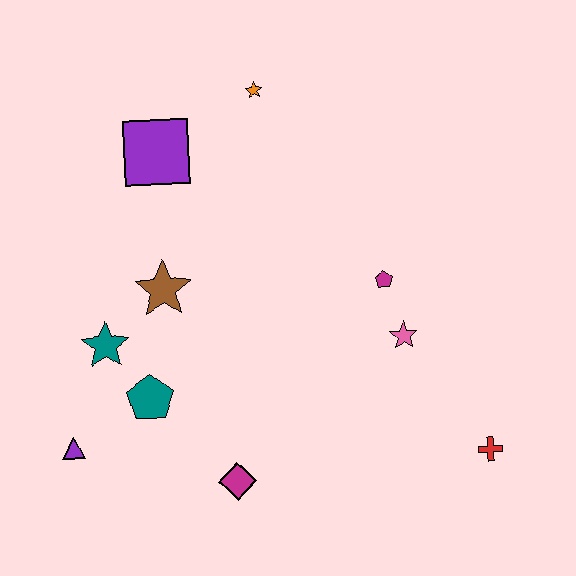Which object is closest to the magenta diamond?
The teal pentagon is closest to the magenta diamond.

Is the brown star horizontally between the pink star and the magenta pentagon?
No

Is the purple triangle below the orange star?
Yes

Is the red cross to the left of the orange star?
No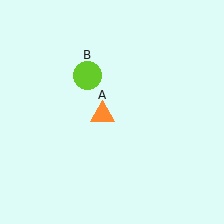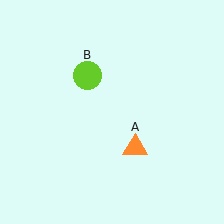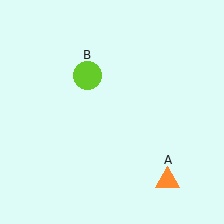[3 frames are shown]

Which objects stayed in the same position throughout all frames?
Lime circle (object B) remained stationary.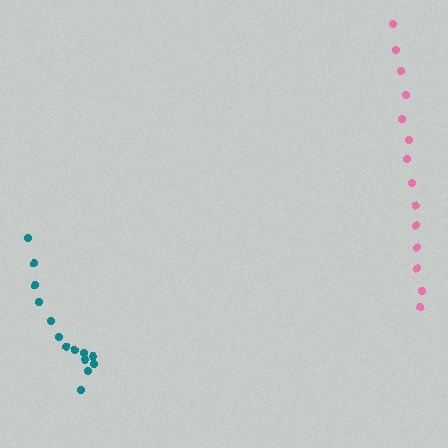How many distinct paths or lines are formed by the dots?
There are 2 distinct paths.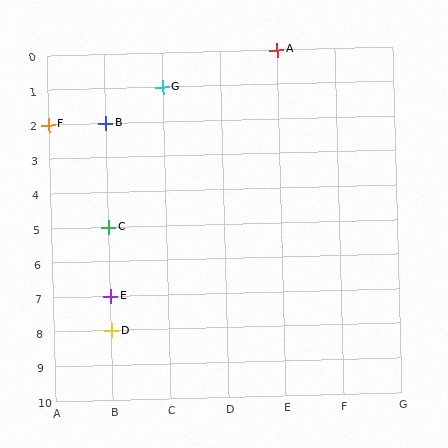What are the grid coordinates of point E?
Point E is at grid coordinates (B, 7).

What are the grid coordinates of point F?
Point F is at grid coordinates (A, 2).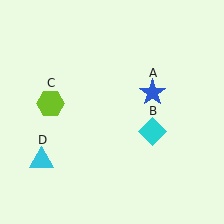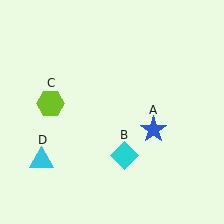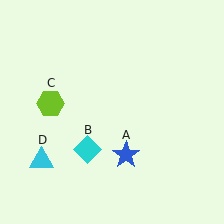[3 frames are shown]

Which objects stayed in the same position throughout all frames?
Lime hexagon (object C) and cyan triangle (object D) remained stationary.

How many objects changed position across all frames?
2 objects changed position: blue star (object A), cyan diamond (object B).